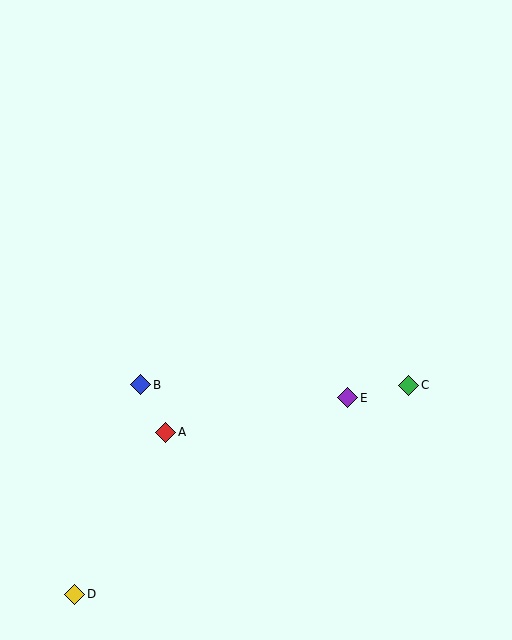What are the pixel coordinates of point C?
Point C is at (409, 385).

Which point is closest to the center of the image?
Point E at (348, 398) is closest to the center.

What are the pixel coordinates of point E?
Point E is at (348, 398).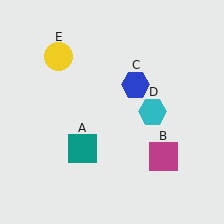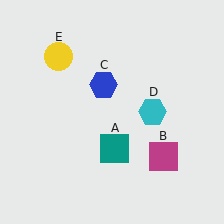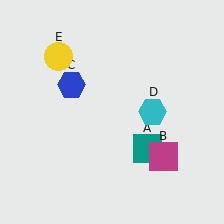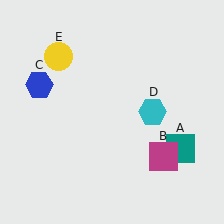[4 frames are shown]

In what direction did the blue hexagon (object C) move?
The blue hexagon (object C) moved left.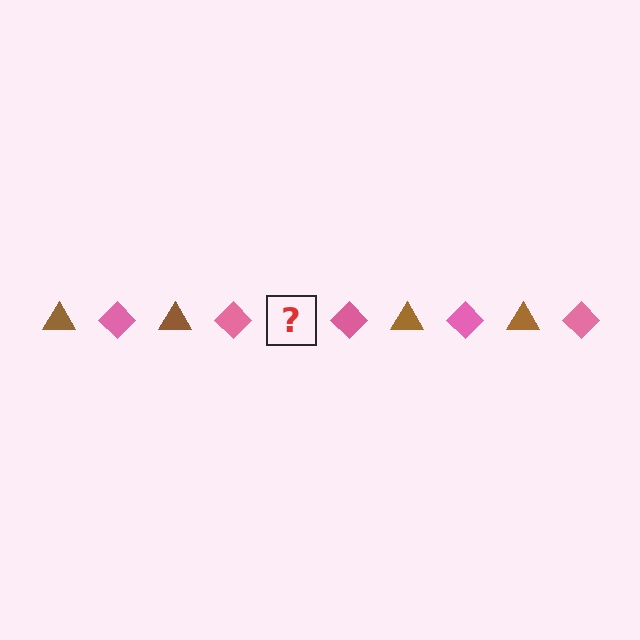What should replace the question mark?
The question mark should be replaced with a brown triangle.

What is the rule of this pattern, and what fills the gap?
The rule is that the pattern alternates between brown triangle and pink diamond. The gap should be filled with a brown triangle.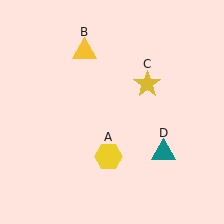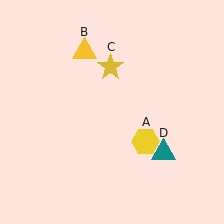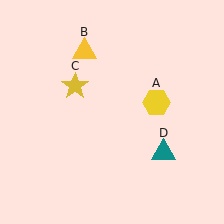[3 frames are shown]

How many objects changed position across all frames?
2 objects changed position: yellow hexagon (object A), yellow star (object C).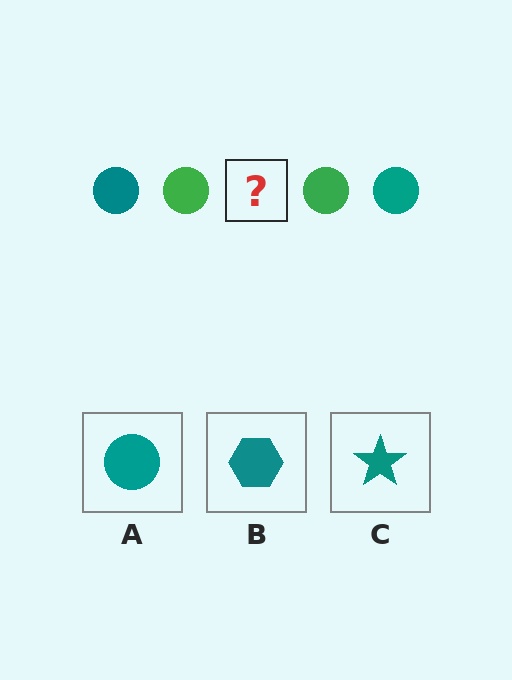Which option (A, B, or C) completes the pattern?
A.